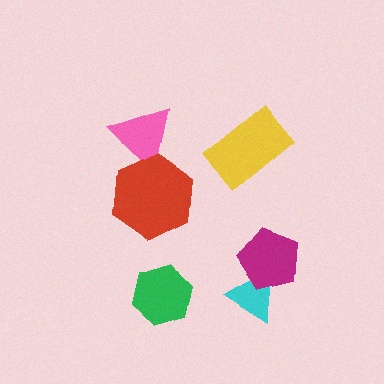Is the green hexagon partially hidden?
No, no other shape covers it.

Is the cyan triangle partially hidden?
Yes, it is partially covered by another shape.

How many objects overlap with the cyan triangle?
1 object overlaps with the cyan triangle.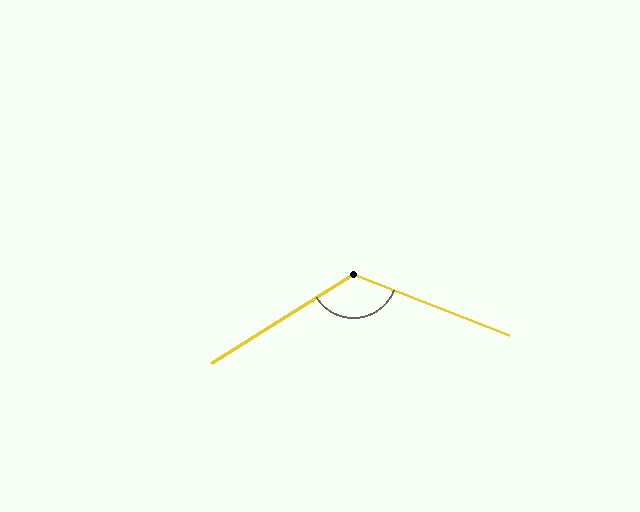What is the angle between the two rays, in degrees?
Approximately 127 degrees.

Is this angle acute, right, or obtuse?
It is obtuse.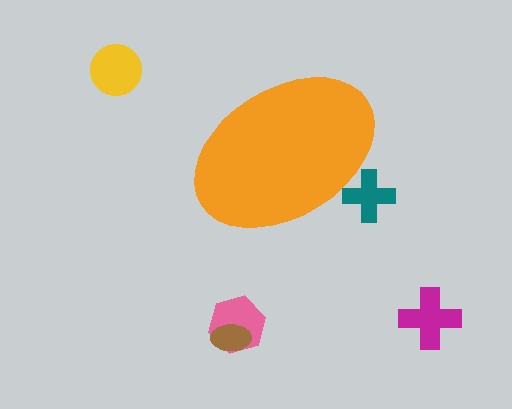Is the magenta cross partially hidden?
No, the magenta cross is fully visible.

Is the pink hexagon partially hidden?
No, the pink hexagon is fully visible.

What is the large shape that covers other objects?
An orange ellipse.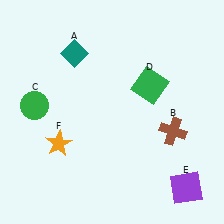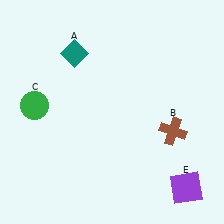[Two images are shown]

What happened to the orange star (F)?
The orange star (F) was removed in Image 2. It was in the bottom-left area of Image 1.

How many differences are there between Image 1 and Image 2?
There are 2 differences between the two images.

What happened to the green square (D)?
The green square (D) was removed in Image 2. It was in the top-right area of Image 1.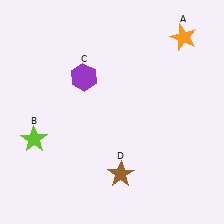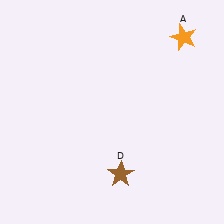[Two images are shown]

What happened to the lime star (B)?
The lime star (B) was removed in Image 2. It was in the bottom-left area of Image 1.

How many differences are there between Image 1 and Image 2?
There are 2 differences between the two images.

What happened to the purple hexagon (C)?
The purple hexagon (C) was removed in Image 2. It was in the top-left area of Image 1.